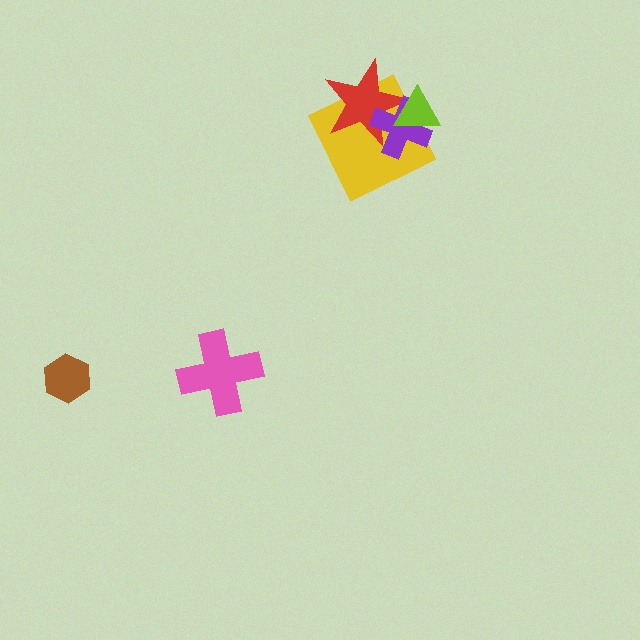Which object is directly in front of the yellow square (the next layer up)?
The red star is directly in front of the yellow square.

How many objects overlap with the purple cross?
3 objects overlap with the purple cross.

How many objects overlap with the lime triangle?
3 objects overlap with the lime triangle.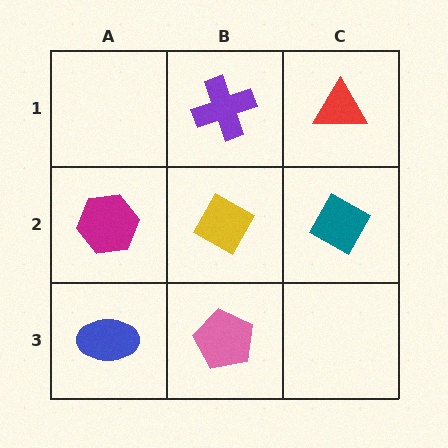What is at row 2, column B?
A yellow diamond.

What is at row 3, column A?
A blue ellipse.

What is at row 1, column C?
A red triangle.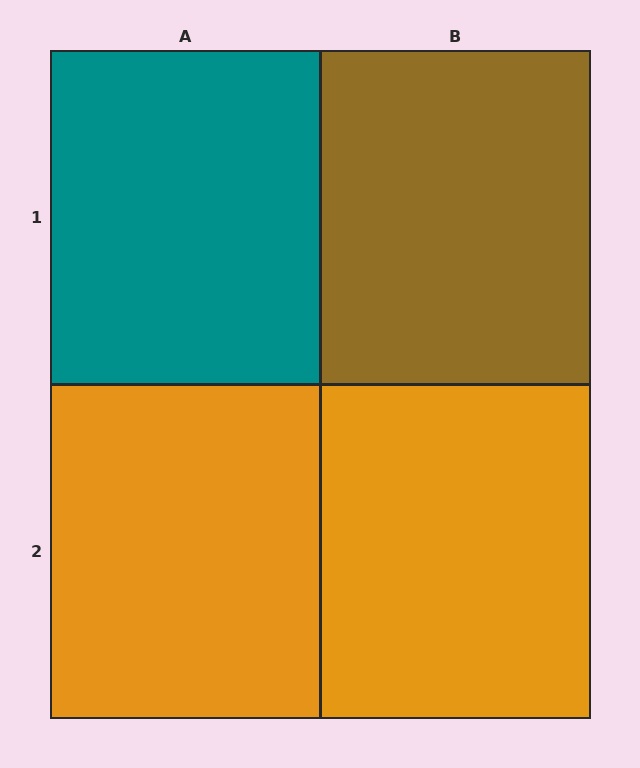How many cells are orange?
2 cells are orange.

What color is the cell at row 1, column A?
Teal.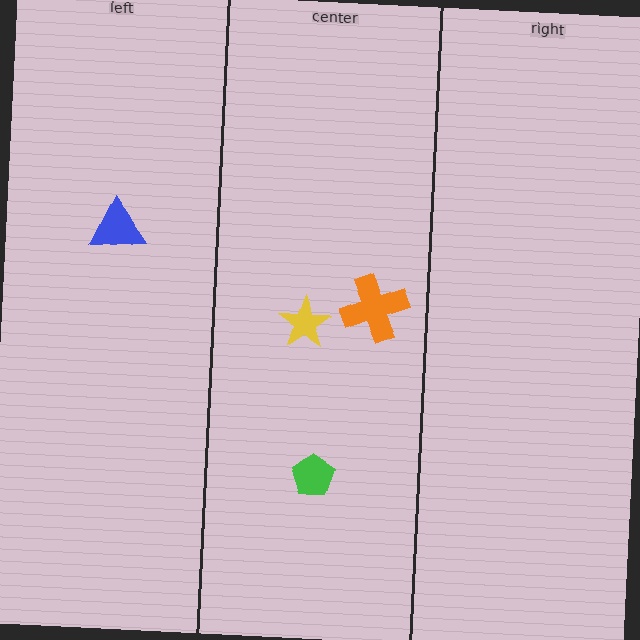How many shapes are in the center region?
3.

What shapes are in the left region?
The blue triangle.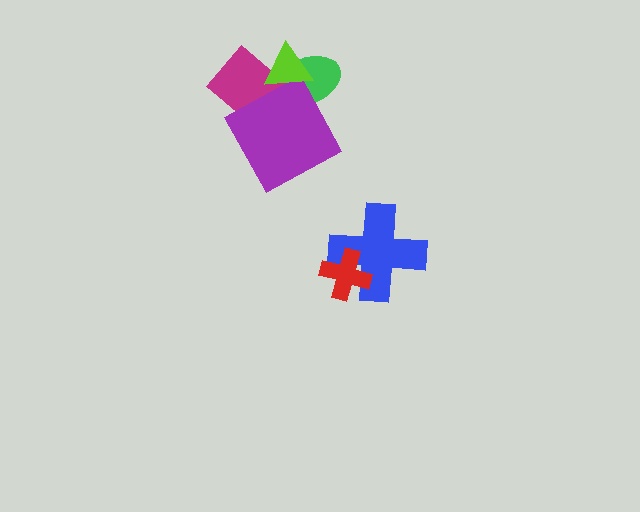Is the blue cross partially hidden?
Yes, it is partially covered by another shape.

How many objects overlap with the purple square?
2 objects overlap with the purple square.